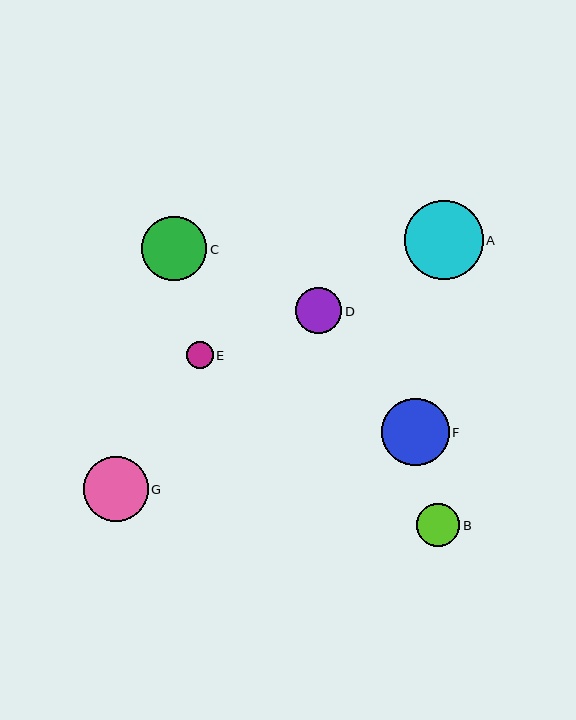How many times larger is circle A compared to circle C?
Circle A is approximately 1.2 times the size of circle C.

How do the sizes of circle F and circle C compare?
Circle F and circle C are approximately the same size.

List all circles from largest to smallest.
From largest to smallest: A, F, G, C, D, B, E.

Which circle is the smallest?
Circle E is the smallest with a size of approximately 27 pixels.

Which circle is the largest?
Circle A is the largest with a size of approximately 79 pixels.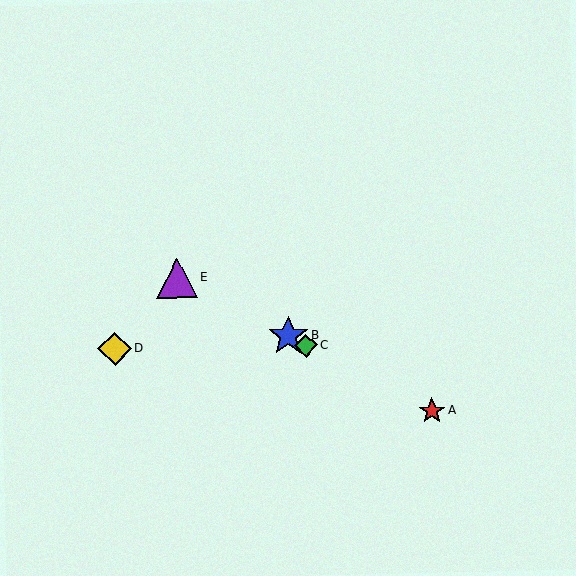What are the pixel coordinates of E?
Object E is at (177, 278).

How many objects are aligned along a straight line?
4 objects (A, B, C, E) are aligned along a straight line.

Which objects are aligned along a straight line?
Objects A, B, C, E are aligned along a straight line.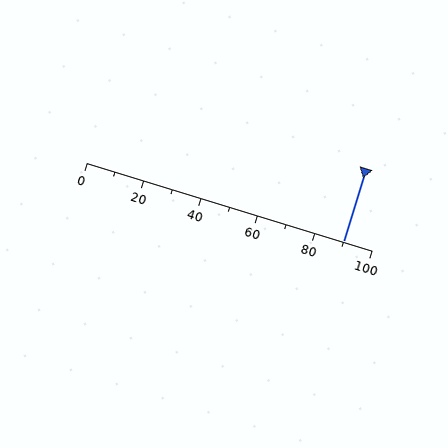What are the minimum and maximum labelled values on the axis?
The axis runs from 0 to 100.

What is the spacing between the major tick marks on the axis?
The major ticks are spaced 20 apart.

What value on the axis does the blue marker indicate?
The marker indicates approximately 90.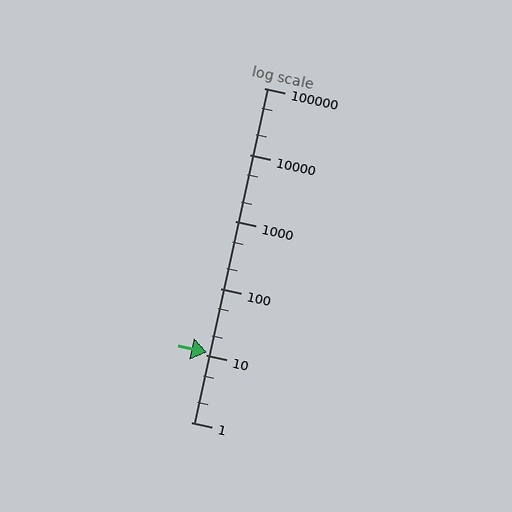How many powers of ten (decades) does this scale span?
The scale spans 5 decades, from 1 to 100000.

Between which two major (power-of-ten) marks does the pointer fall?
The pointer is between 10 and 100.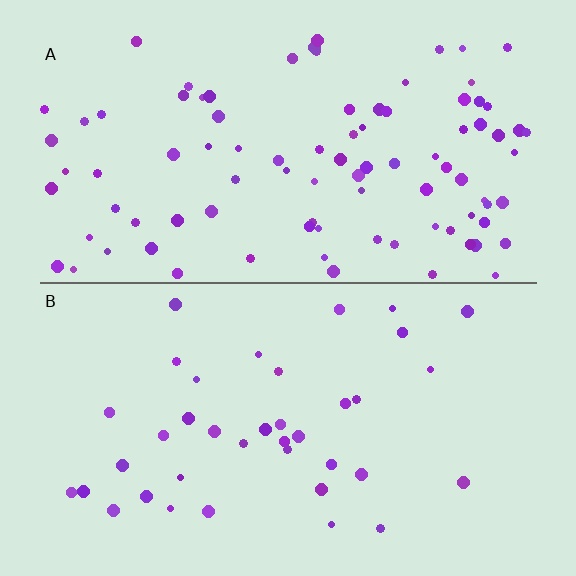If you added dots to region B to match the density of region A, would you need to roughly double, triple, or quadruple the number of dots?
Approximately double.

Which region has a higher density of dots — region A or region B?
A (the top).